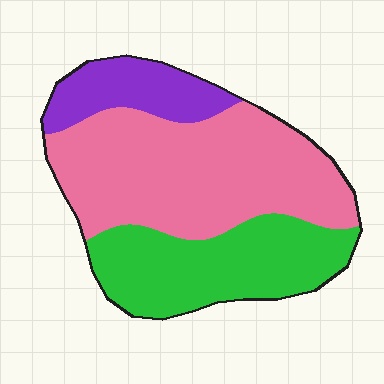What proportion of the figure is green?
Green takes up between a quarter and a half of the figure.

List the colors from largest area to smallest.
From largest to smallest: pink, green, purple.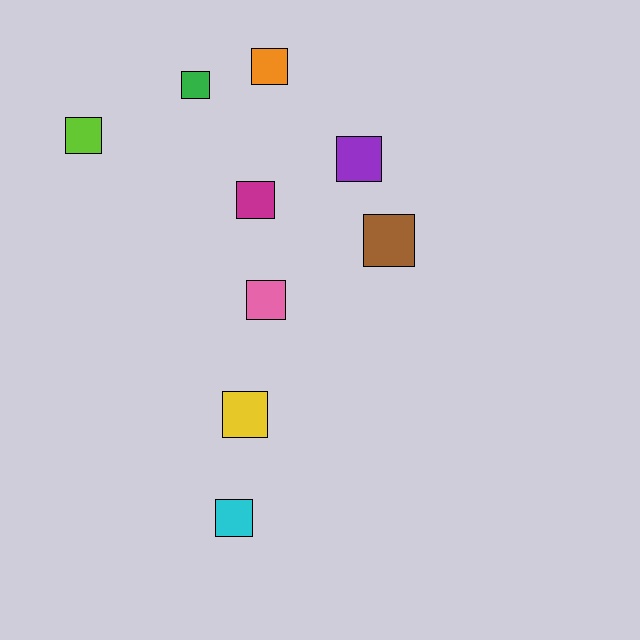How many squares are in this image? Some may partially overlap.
There are 9 squares.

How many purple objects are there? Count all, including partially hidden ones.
There is 1 purple object.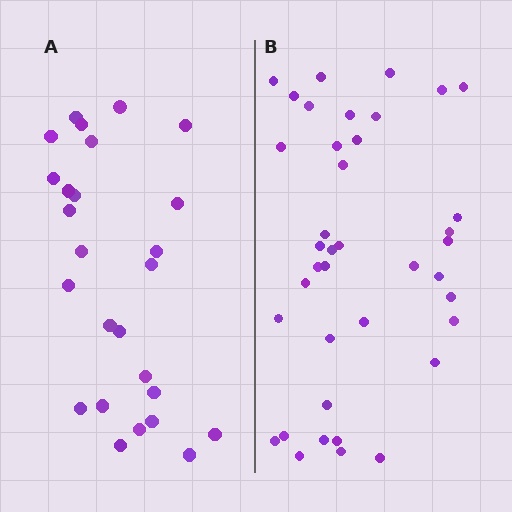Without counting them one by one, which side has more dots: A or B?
Region B (the right region) has more dots.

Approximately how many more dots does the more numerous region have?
Region B has approximately 15 more dots than region A.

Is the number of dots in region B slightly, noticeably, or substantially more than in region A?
Region B has substantially more. The ratio is roughly 1.5 to 1.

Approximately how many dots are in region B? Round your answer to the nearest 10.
About 40 dots. (The exact count is 39, which rounds to 40.)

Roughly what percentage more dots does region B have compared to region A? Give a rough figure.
About 50% more.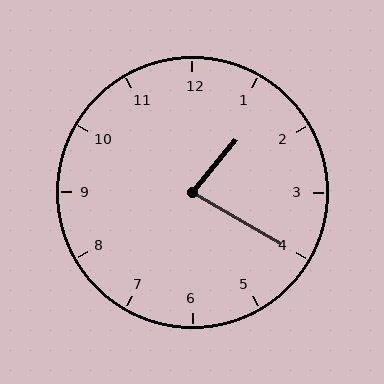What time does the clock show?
1:20.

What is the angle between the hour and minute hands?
Approximately 80 degrees.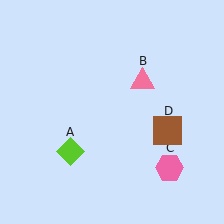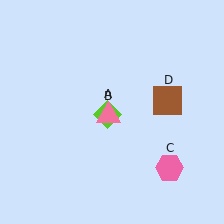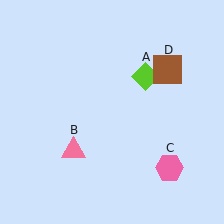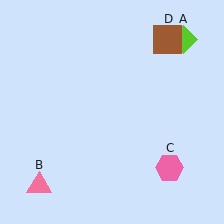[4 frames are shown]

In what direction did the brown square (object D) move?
The brown square (object D) moved up.